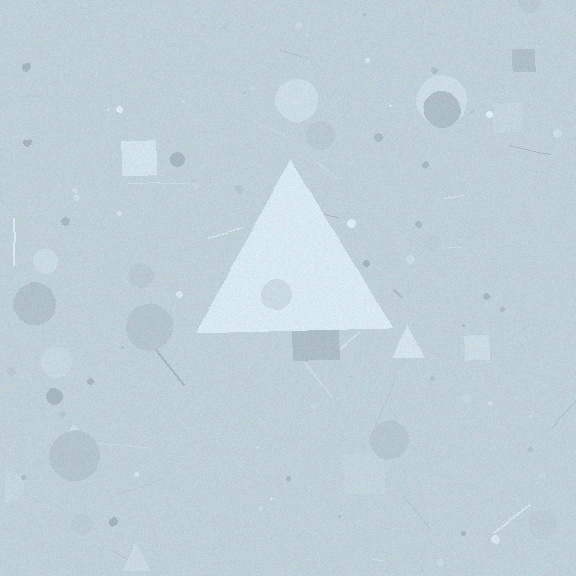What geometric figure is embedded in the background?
A triangle is embedded in the background.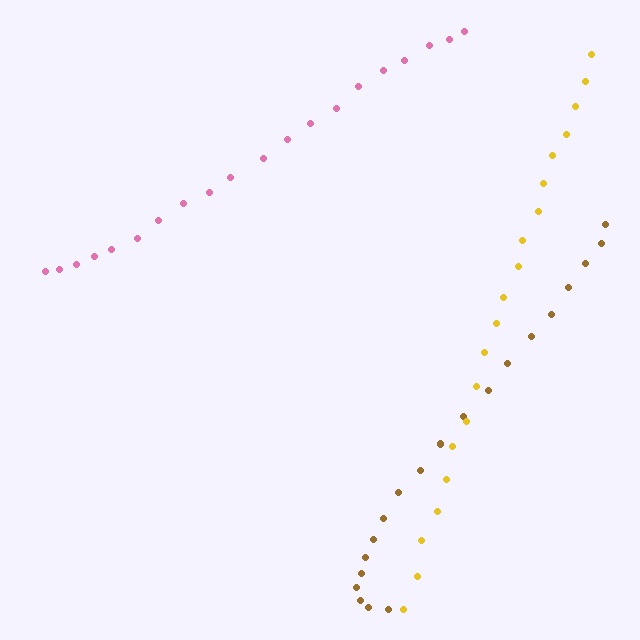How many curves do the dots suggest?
There are 3 distinct paths.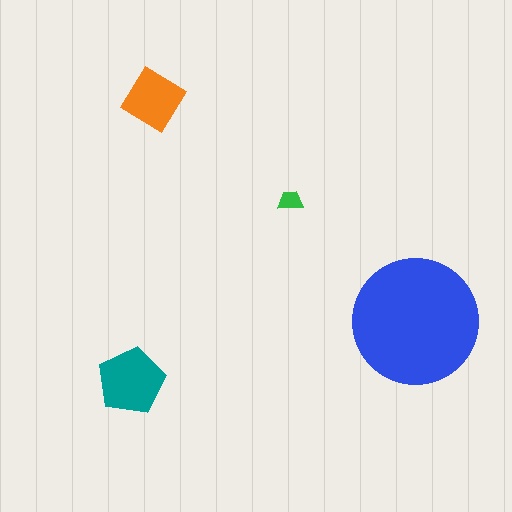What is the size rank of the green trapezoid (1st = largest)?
4th.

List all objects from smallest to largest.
The green trapezoid, the orange diamond, the teal pentagon, the blue circle.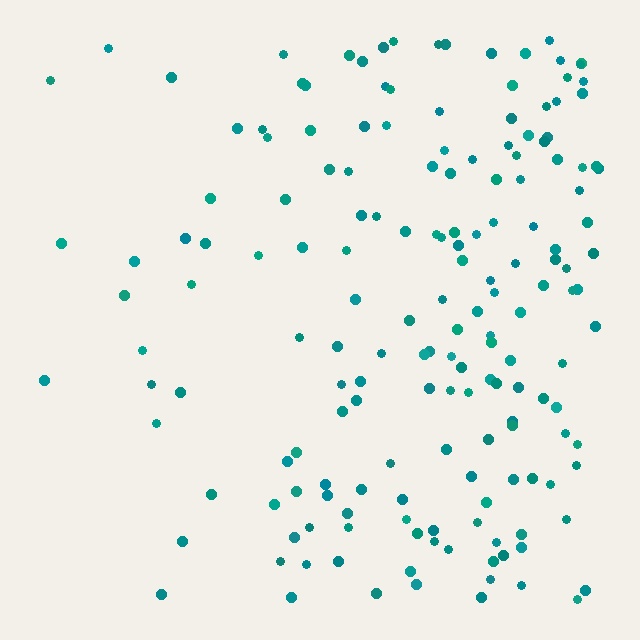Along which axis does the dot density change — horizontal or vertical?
Horizontal.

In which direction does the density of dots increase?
From left to right, with the right side densest.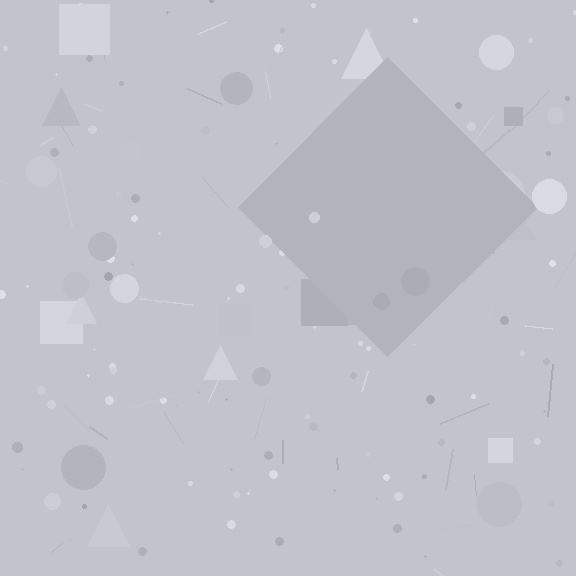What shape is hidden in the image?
A diamond is hidden in the image.